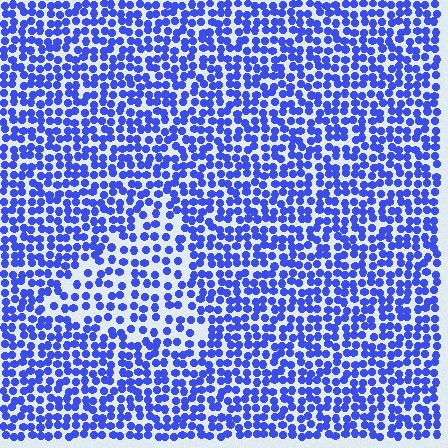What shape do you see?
I see a triangle.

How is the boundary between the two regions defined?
The boundary is defined by a change in element density (approximately 1.7x ratio). All elements are the same color, size, and shape.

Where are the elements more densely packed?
The elements are more densely packed outside the triangle boundary.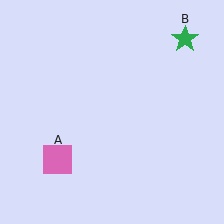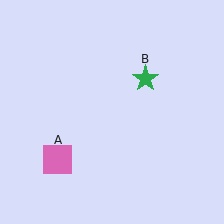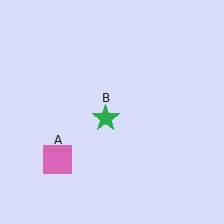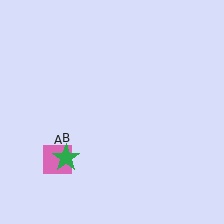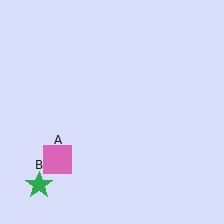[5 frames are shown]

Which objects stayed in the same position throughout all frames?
Pink square (object A) remained stationary.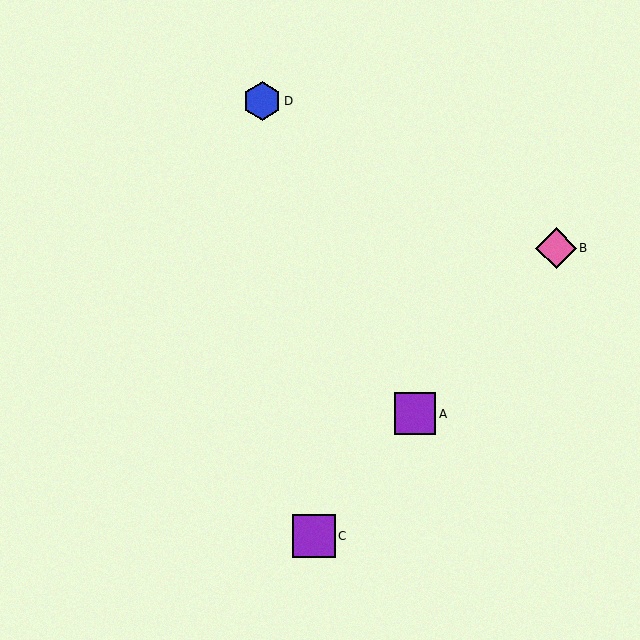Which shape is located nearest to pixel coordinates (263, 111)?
The blue hexagon (labeled D) at (262, 101) is nearest to that location.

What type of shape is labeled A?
Shape A is a purple square.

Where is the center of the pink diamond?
The center of the pink diamond is at (556, 248).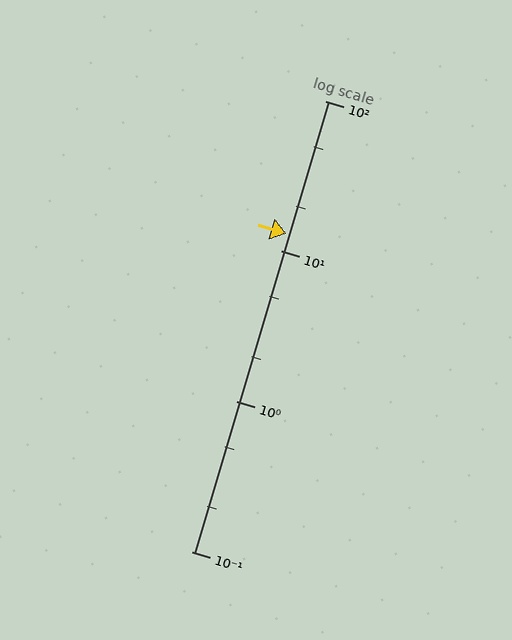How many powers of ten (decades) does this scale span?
The scale spans 3 decades, from 0.1 to 100.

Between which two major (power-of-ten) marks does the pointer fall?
The pointer is between 10 and 100.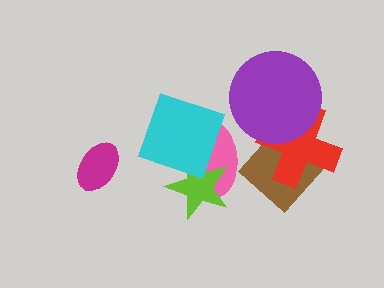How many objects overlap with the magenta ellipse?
0 objects overlap with the magenta ellipse.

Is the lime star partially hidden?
Yes, it is partially covered by another shape.